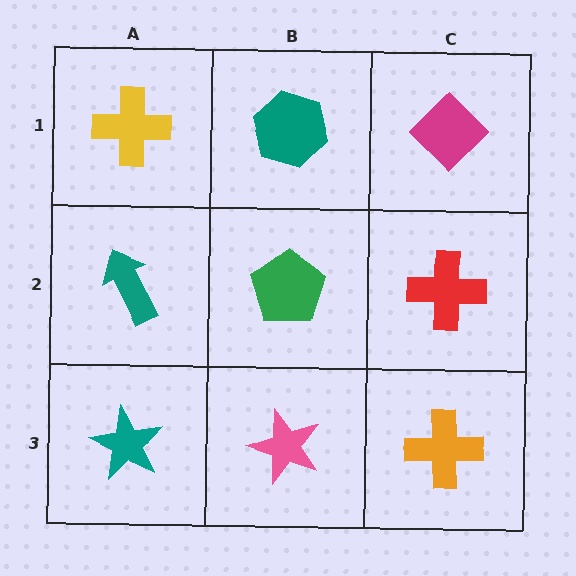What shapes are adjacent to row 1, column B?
A green pentagon (row 2, column B), a yellow cross (row 1, column A), a magenta diamond (row 1, column C).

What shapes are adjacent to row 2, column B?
A teal hexagon (row 1, column B), a pink star (row 3, column B), a teal arrow (row 2, column A), a red cross (row 2, column C).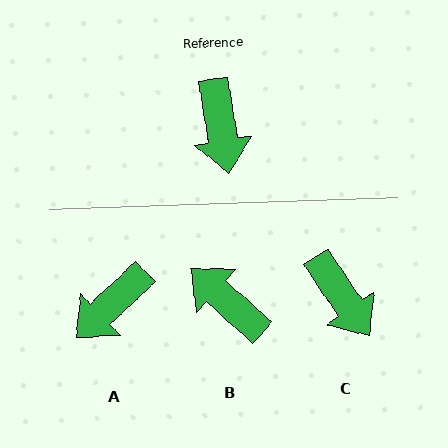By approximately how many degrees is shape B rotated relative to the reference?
Approximately 141 degrees clockwise.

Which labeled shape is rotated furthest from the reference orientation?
B, about 141 degrees away.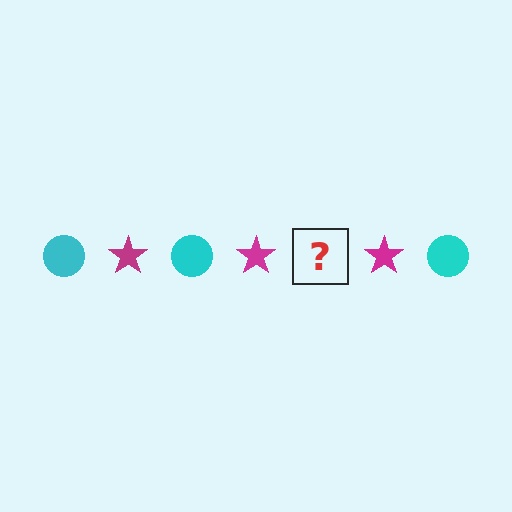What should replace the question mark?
The question mark should be replaced with a cyan circle.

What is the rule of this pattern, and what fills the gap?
The rule is that the pattern alternates between cyan circle and magenta star. The gap should be filled with a cyan circle.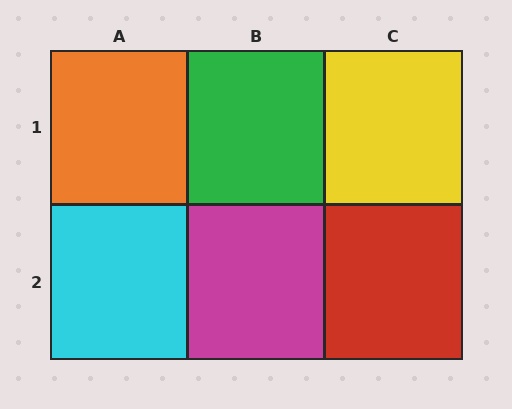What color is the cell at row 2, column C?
Red.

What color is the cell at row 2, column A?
Cyan.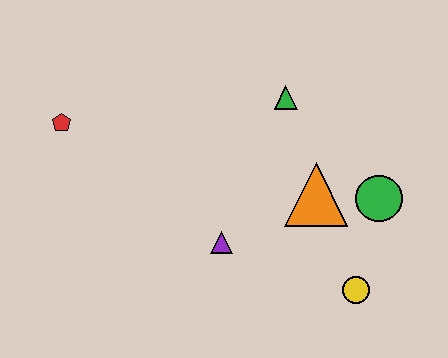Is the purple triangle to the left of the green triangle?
Yes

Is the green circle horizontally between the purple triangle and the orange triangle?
No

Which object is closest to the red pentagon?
The purple triangle is closest to the red pentagon.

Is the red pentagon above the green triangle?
No